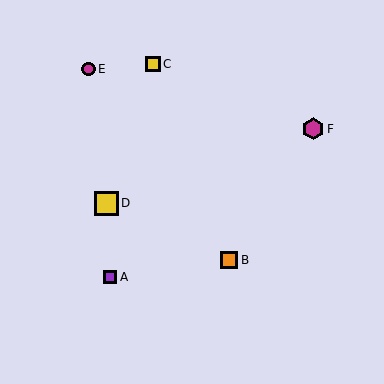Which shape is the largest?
The yellow square (labeled D) is the largest.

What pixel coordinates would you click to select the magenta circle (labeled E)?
Click at (88, 69) to select the magenta circle E.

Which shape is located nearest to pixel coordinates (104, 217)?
The yellow square (labeled D) at (106, 203) is nearest to that location.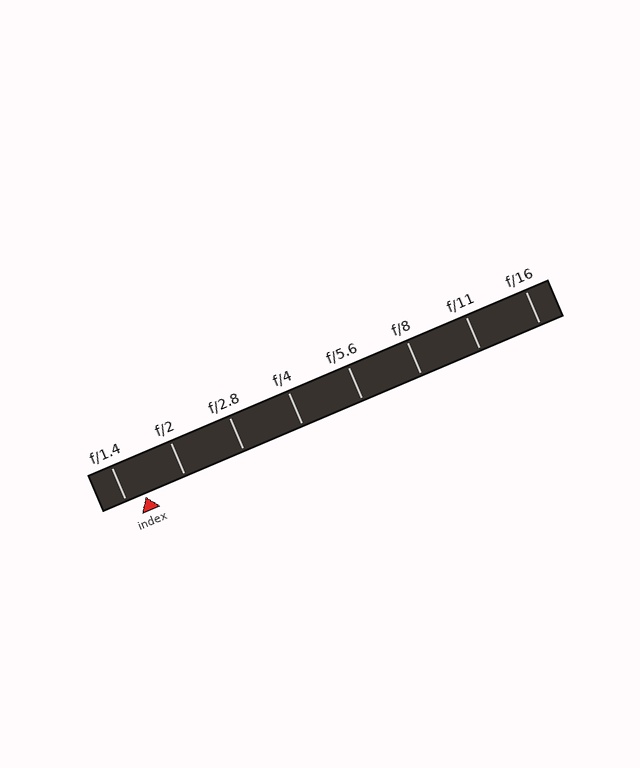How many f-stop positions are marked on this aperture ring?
There are 8 f-stop positions marked.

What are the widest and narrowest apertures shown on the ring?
The widest aperture shown is f/1.4 and the narrowest is f/16.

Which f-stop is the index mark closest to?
The index mark is closest to f/1.4.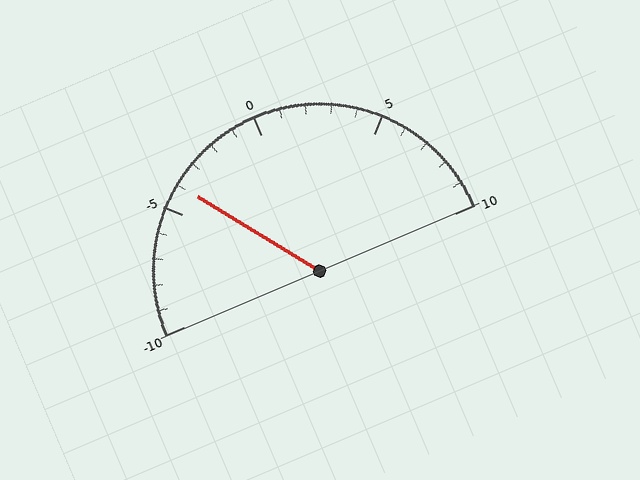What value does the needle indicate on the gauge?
The needle indicates approximately -4.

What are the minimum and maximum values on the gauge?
The gauge ranges from -10 to 10.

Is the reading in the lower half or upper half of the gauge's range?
The reading is in the lower half of the range (-10 to 10).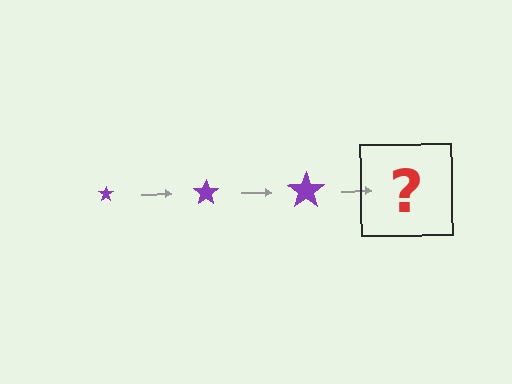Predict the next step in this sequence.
The next step is a purple star, larger than the previous one.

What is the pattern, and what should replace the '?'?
The pattern is that the star gets progressively larger each step. The '?' should be a purple star, larger than the previous one.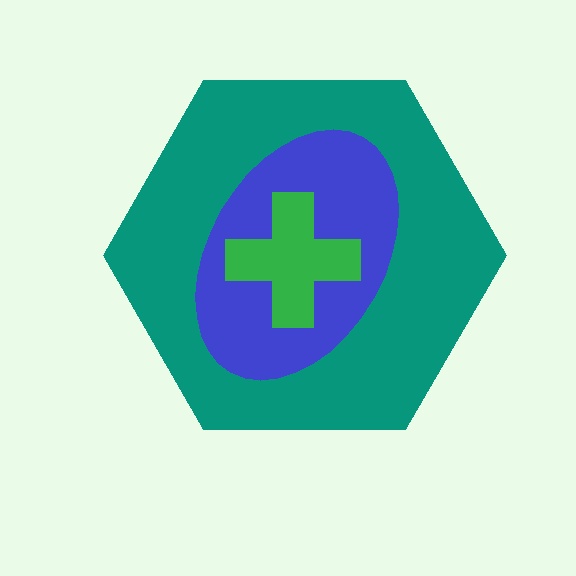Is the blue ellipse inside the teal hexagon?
Yes.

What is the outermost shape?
The teal hexagon.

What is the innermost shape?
The green cross.